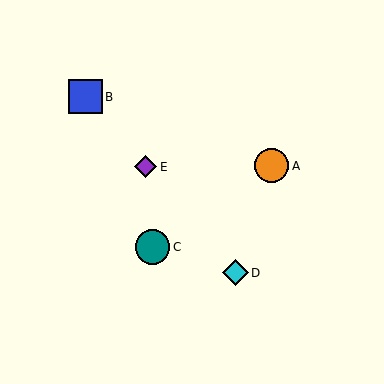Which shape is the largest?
The teal circle (labeled C) is the largest.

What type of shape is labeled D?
Shape D is a cyan diamond.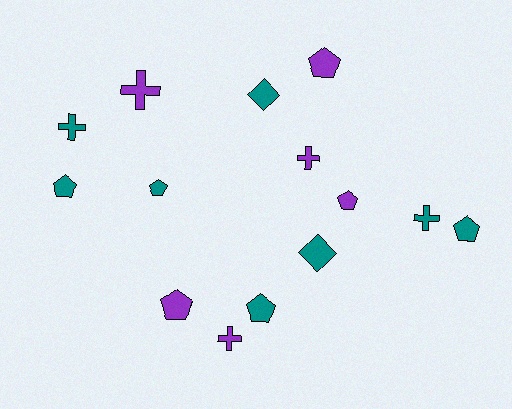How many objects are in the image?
There are 14 objects.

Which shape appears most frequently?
Pentagon, with 7 objects.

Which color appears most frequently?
Teal, with 8 objects.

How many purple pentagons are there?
There are 3 purple pentagons.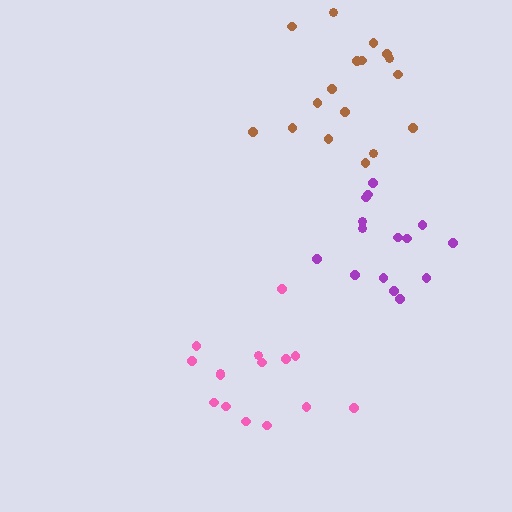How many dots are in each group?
Group 1: 15 dots, Group 2: 15 dots, Group 3: 17 dots (47 total).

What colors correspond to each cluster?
The clusters are colored: purple, pink, brown.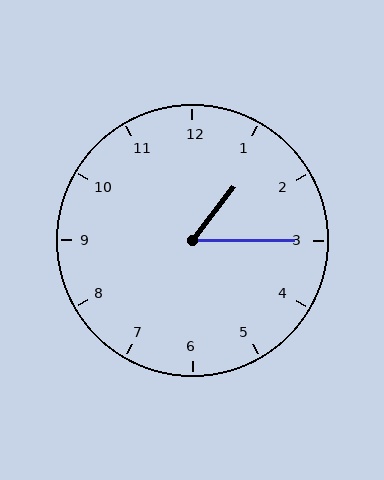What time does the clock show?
1:15.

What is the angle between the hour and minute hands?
Approximately 52 degrees.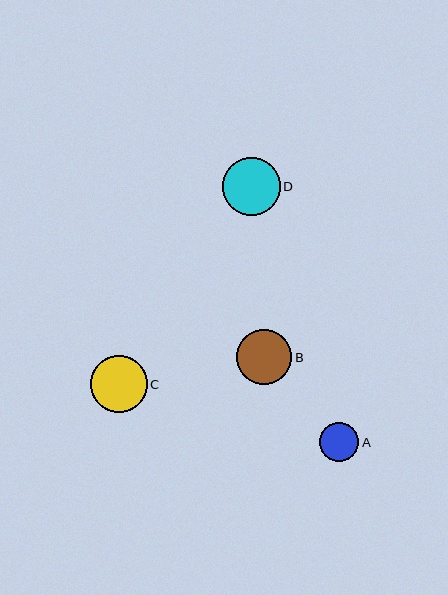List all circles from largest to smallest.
From largest to smallest: C, D, B, A.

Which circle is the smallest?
Circle A is the smallest with a size of approximately 39 pixels.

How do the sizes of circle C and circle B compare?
Circle C and circle B are approximately the same size.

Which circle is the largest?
Circle C is the largest with a size of approximately 57 pixels.